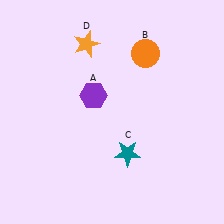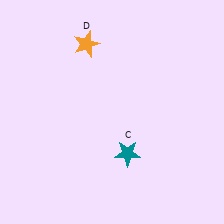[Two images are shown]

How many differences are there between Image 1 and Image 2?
There are 2 differences between the two images.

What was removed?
The orange circle (B), the purple hexagon (A) were removed in Image 2.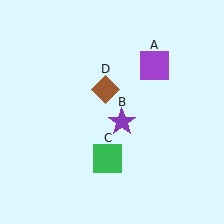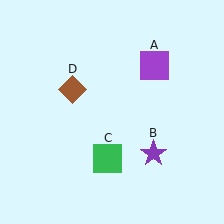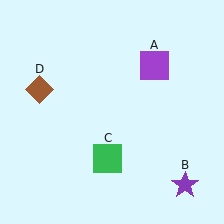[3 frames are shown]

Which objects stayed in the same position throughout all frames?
Purple square (object A) and green square (object C) remained stationary.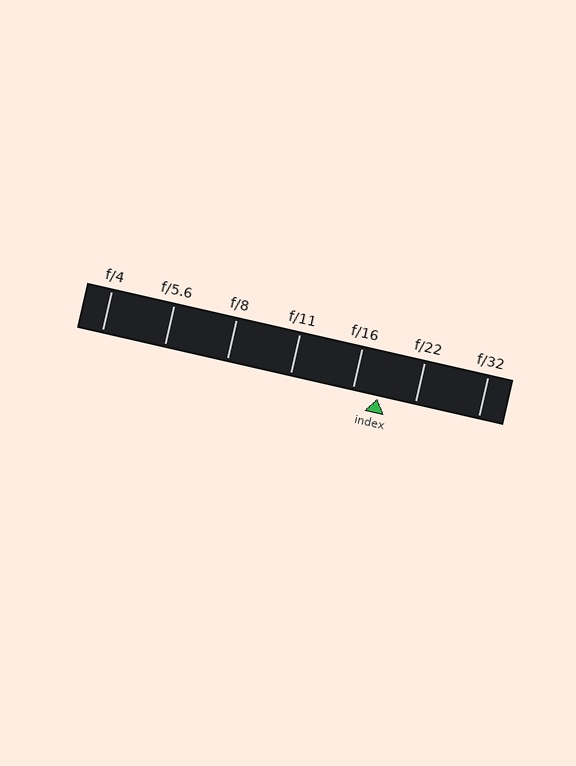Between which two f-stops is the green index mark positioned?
The index mark is between f/16 and f/22.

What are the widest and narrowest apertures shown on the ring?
The widest aperture shown is f/4 and the narrowest is f/32.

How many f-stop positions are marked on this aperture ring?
There are 7 f-stop positions marked.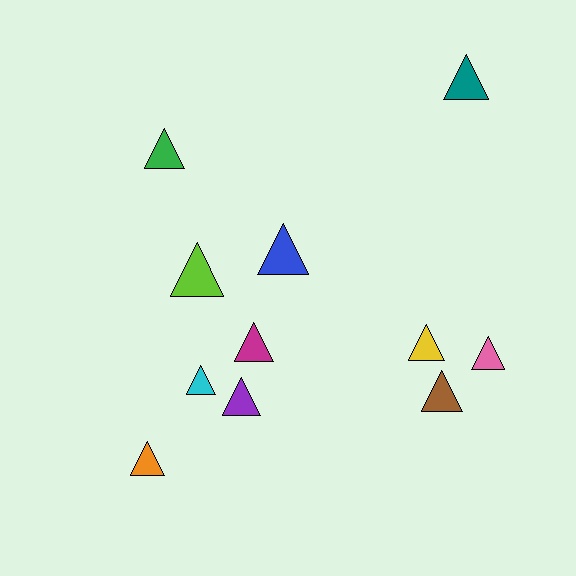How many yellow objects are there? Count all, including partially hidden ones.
There is 1 yellow object.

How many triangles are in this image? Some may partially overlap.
There are 11 triangles.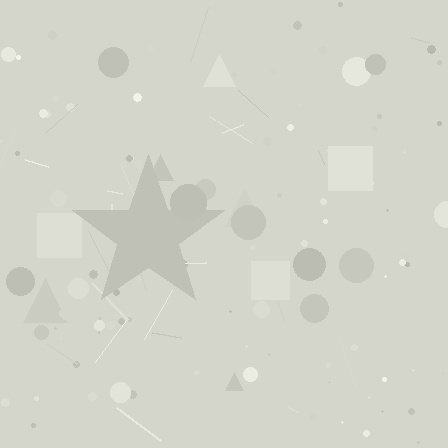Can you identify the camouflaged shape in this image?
The camouflaged shape is a star.